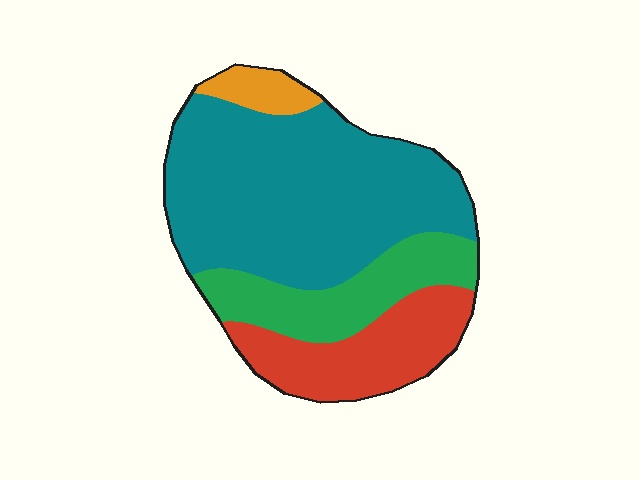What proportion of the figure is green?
Green takes up about one fifth (1/5) of the figure.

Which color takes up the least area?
Orange, at roughly 5%.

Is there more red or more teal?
Teal.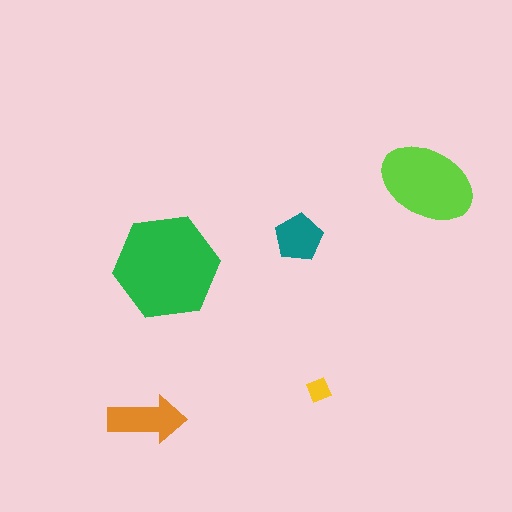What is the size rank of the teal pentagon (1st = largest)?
4th.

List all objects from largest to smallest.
The green hexagon, the lime ellipse, the orange arrow, the teal pentagon, the yellow diamond.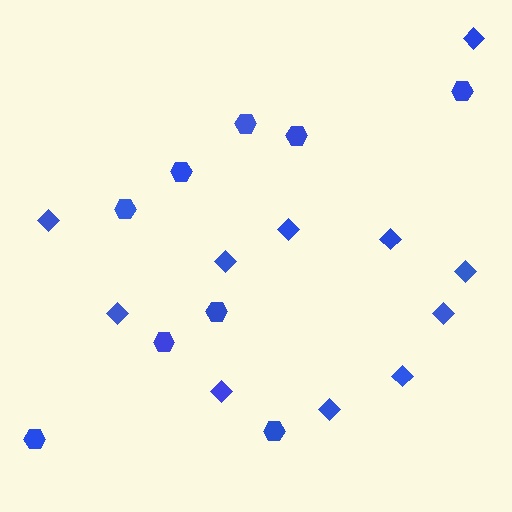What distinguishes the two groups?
There are 2 groups: one group of hexagons (9) and one group of diamonds (11).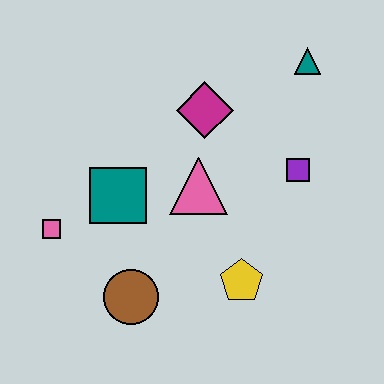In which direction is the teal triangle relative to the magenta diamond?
The teal triangle is to the right of the magenta diamond.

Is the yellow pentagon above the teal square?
No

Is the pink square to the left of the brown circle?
Yes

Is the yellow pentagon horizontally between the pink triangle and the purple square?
Yes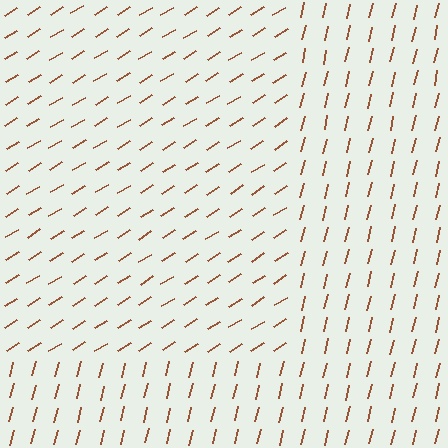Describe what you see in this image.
The image is filled with small brown line segments. A rectangle region in the image has lines oriented differently from the surrounding lines, creating a visible texture boundary.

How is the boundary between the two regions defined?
The boundary is defined purely by a change in line orientation (approximately 45 degrees difference). All lines are the same color and thickness.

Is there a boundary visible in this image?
Yes, there is a texture boundary formed by a change in line orientation.